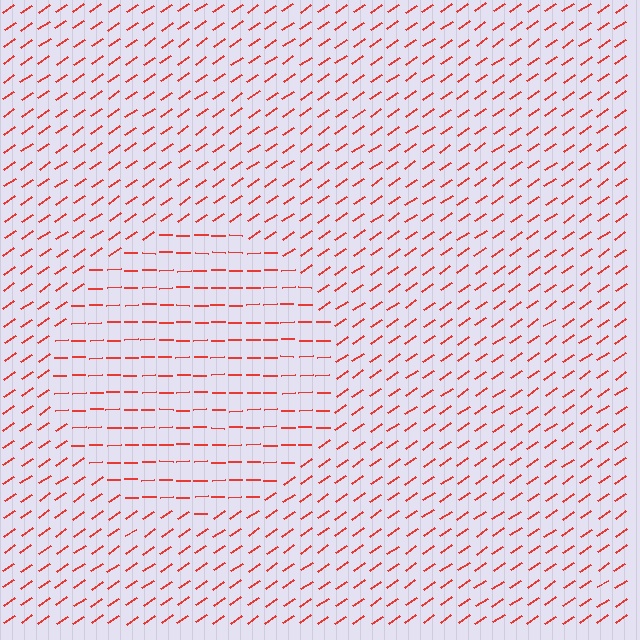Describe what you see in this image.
The image is filled with small red line segments. A circle region in the image has lines oriented differently from the surrounding lines, creating a visible texture boundary.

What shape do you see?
I see a circle.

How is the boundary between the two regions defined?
The boundary is defined purely by a change in line orientation (approximately 33 degrees difference). All lines are the same color and thickness.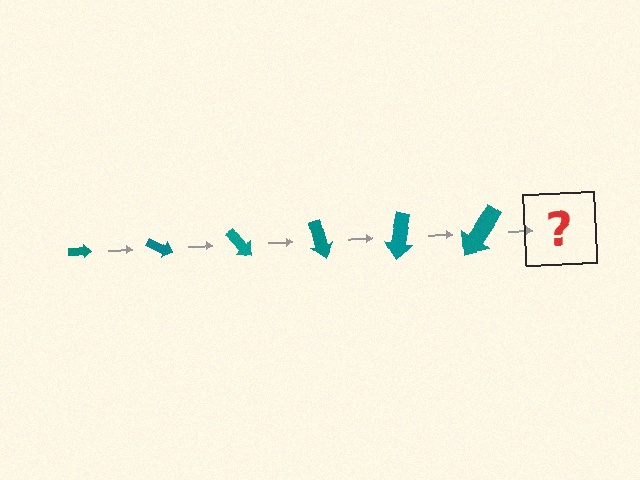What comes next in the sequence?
The next element should be an arrow, larger than the previous one and rotated 150 degrees from the start.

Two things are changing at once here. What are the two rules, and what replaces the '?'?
The two rules are that the arrow grows larger each step and it rotates 25 degrees each step. The '?' should be an arrow, larger than the previous one and rotated 150 degrees from the start.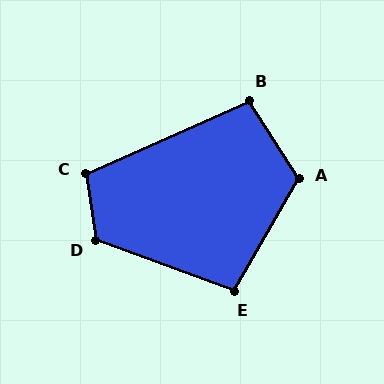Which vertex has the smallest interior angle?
B, at approximately 98 degrees.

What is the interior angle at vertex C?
Approximately 105 degrees (obtuse).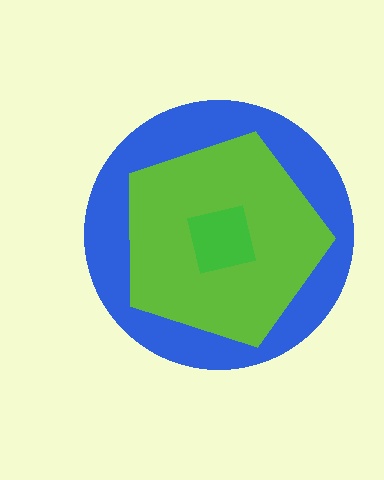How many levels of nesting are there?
3.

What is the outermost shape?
The blue circle.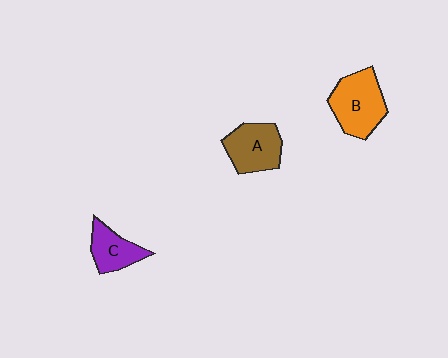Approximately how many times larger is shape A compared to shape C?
Approximately 1.3 times.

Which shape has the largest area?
Shape B (orange).